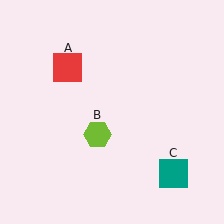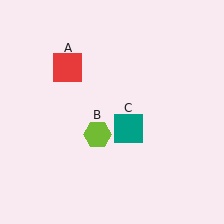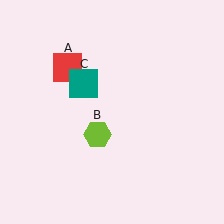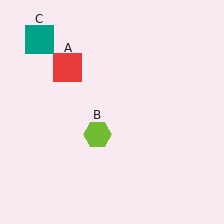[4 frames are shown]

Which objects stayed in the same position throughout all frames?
Red square (object A) and lime hexagon (object B) remained stationary.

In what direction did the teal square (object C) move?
The teal square (object C) moved up and to the left.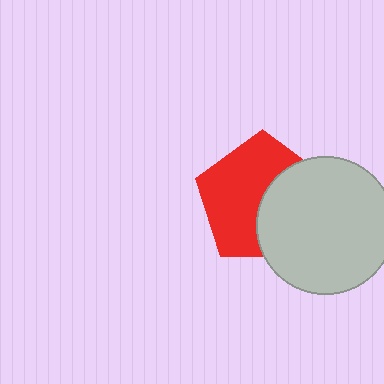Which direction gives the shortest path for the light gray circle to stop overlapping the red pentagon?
Moving right gives the shortest separation.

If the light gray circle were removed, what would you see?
You would see the complete red pentagon.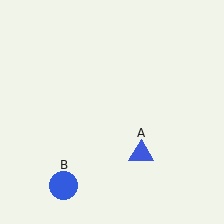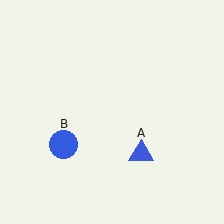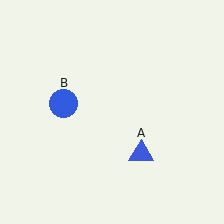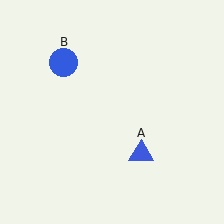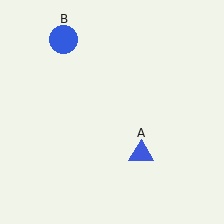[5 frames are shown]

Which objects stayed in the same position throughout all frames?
Blue triangle (object A) remained stationary.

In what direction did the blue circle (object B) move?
The blue circle (object B) moved up.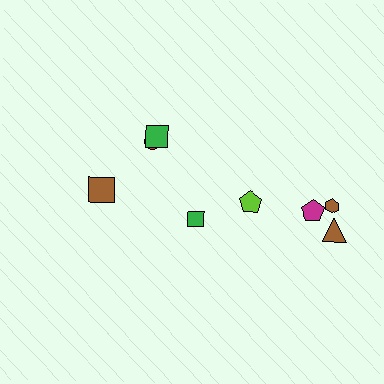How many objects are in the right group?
There are 5 objects.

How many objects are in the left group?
There are 3 objects.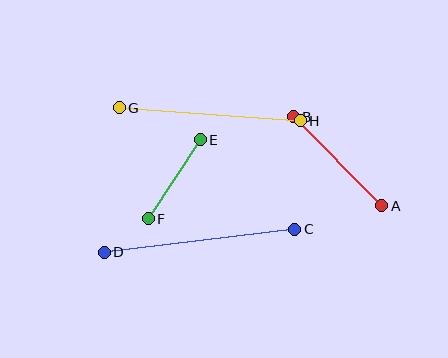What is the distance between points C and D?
The distance is approximately 192 pixels.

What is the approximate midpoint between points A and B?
The midpoint is at approximately (338, 161) pixels.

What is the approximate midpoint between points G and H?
The midpoint is at approximately (210, 114) pixels.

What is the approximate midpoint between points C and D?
The midpoint is at approximately (199, 241) pixels.